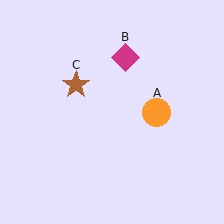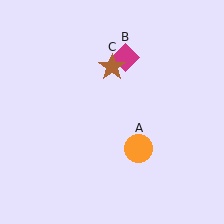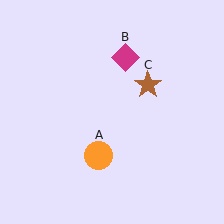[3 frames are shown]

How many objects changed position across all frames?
2 objects changed position: orange circle (object A), brown star (object C).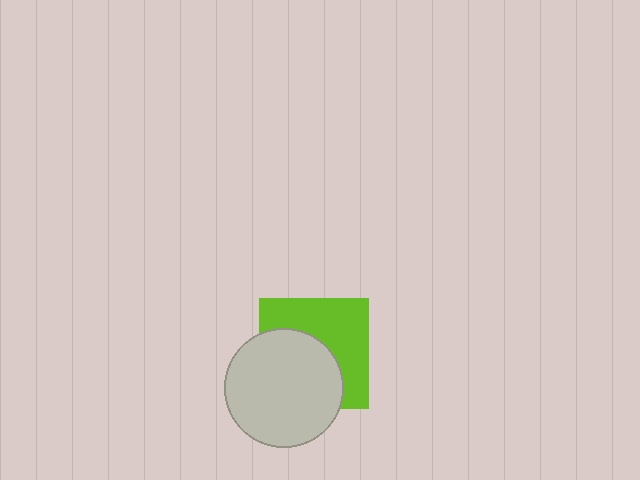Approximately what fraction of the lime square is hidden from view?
Roughly 49% of the lime square is hidden behind the light gray circle.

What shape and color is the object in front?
The object in front is a light gray circle.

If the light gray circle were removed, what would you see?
You would see the complete lime square.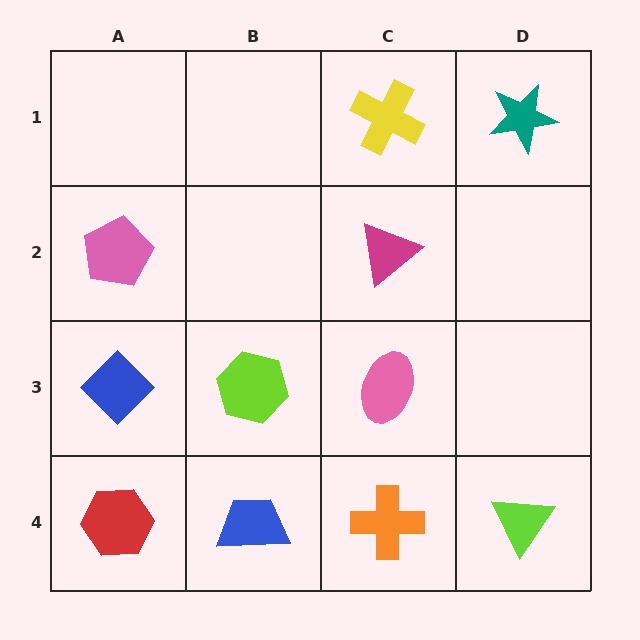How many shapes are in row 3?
3 shapes.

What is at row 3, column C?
A pink ellipse.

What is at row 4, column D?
A lime triangle.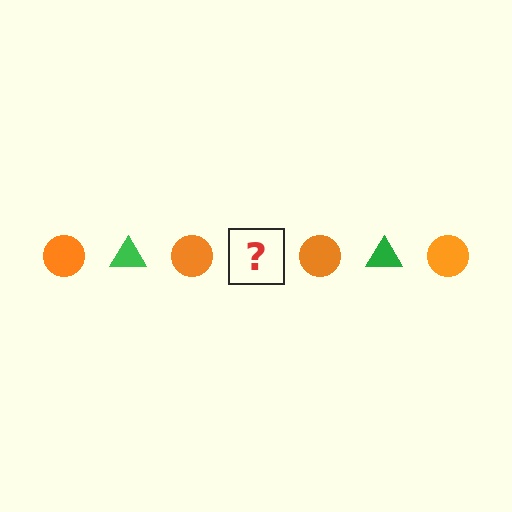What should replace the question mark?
The question mark should be replaced with a green triangle.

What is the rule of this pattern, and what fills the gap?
The rule is that the pattern alternates between orange circle and green triangle. The gap should be filled with a green triangle.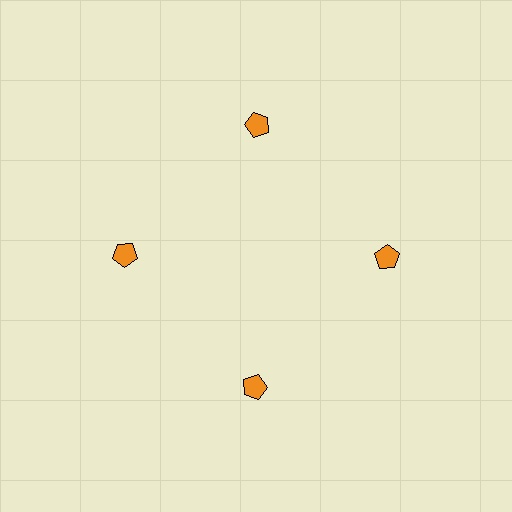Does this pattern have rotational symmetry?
Yes, this pattern has 4-fold rotational symmetry. It looks the same after rotating 90 degrees around the center.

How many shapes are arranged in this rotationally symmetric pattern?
There are 4 shapes, arranged in 4 groups of 1.